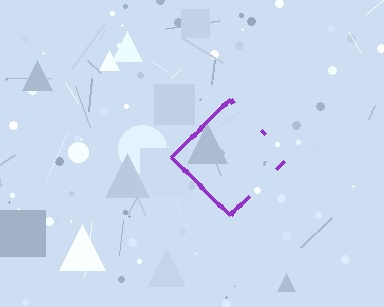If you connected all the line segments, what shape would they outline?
They would outline a diamond.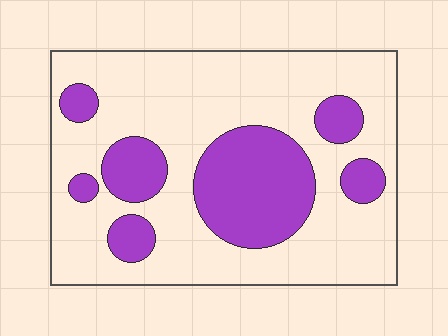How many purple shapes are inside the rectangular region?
7.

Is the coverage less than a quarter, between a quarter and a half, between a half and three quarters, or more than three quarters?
Between a quarter and a half.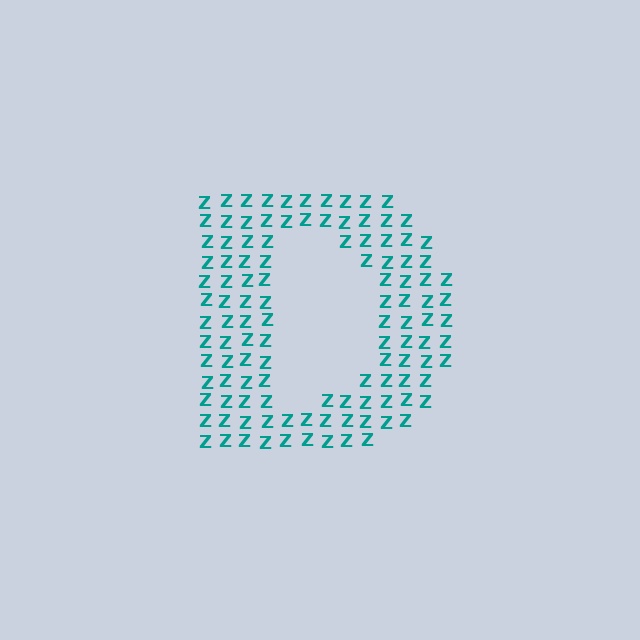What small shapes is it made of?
It is made of small letter Z's.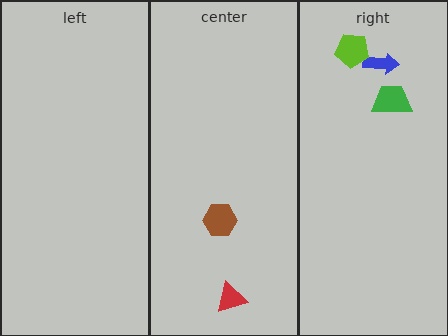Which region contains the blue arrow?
The right region.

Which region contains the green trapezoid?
The right region.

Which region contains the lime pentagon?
The right region.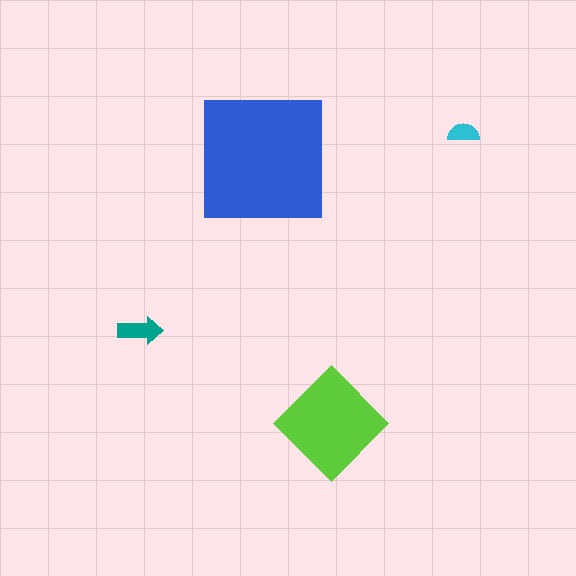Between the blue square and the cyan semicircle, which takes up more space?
The blue square.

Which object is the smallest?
The cyan semicircle.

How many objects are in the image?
There are 4 objects in the image.